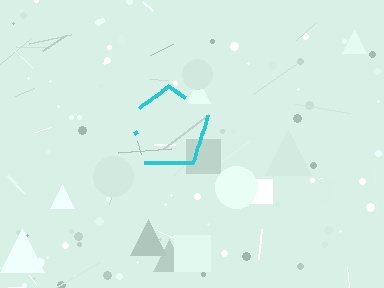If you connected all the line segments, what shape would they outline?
They would outline a pentagon.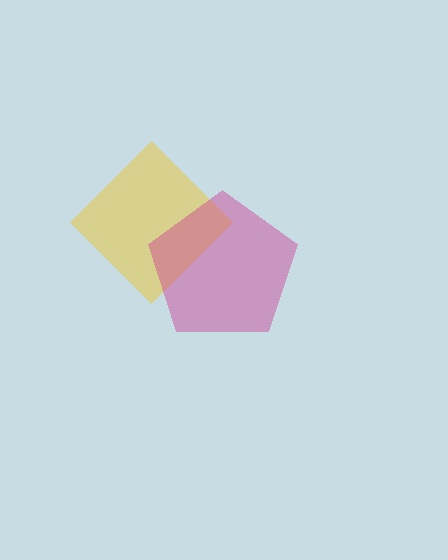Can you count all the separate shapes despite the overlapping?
Yes, there are 2 separate shapes.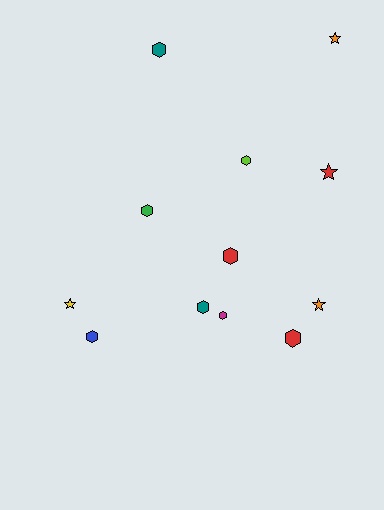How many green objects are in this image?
There is 1 green object.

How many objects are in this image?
There are 12 objects.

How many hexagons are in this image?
There are 8 hexagons.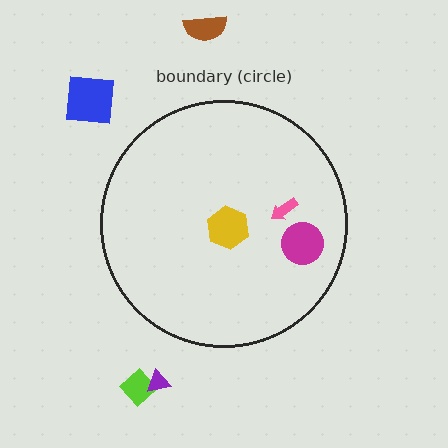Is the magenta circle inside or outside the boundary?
Inside.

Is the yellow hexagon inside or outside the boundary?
Inside.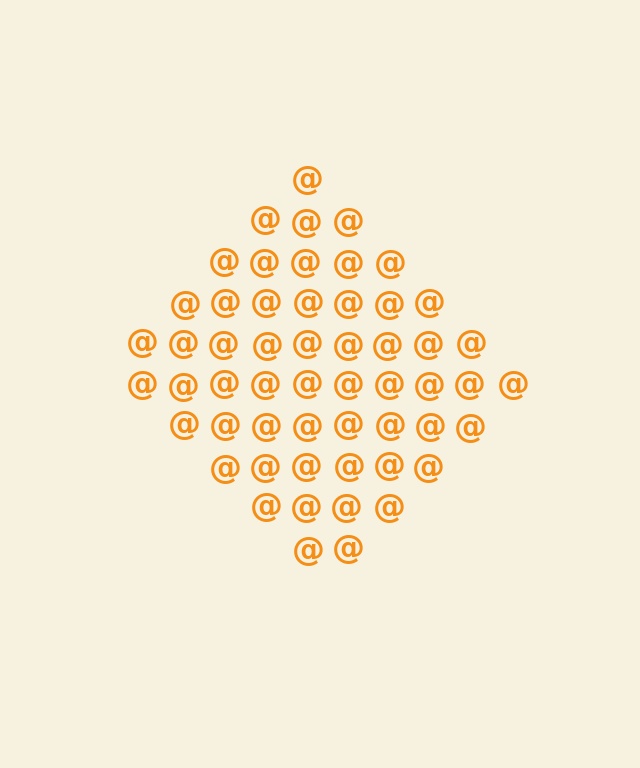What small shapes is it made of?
It is made of small at signs.